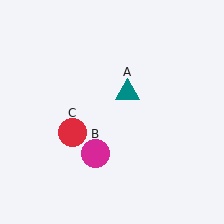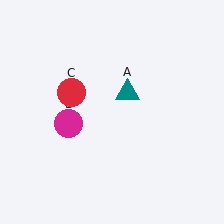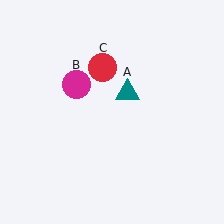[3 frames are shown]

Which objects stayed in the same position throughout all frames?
Teal triangle (object A) remained stationary.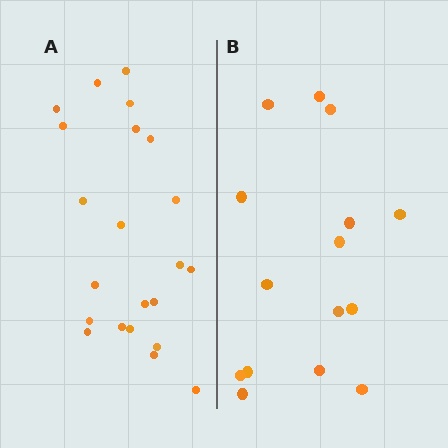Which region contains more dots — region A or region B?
Region A (the left region) has more dots.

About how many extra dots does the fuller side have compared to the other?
Region A has roughly 8 or so more dots than region B.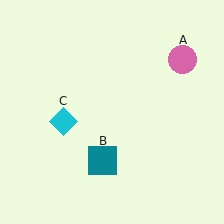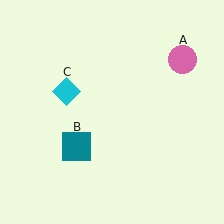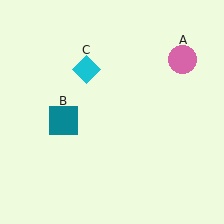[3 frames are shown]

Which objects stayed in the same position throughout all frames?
Pink circle (object A) remained stationary.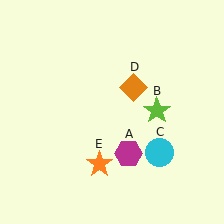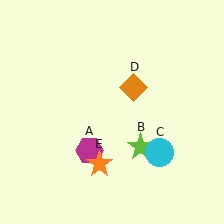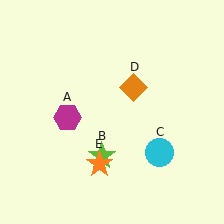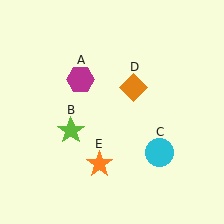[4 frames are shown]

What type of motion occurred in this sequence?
The magenta hexagon (object A), lime star (object B) rotated clockwise around the center of the scene.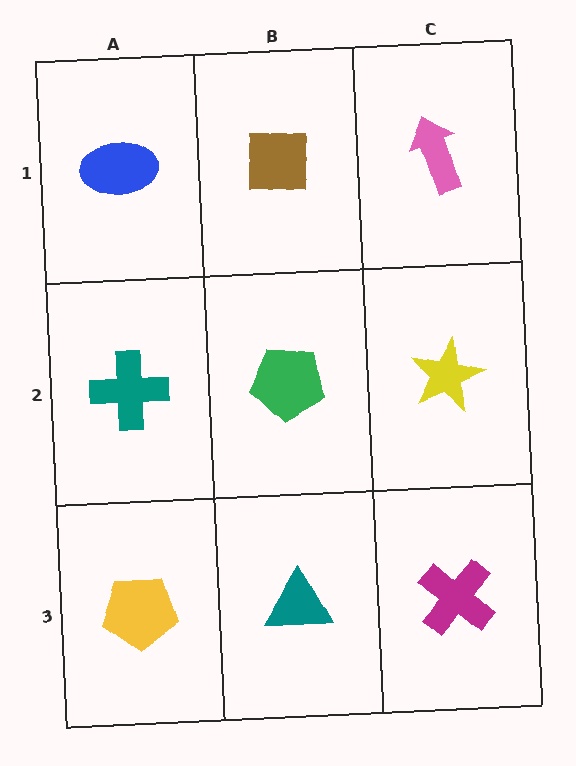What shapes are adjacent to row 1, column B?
A green pentagon (row 2, column B), a blue ellipse (row 1, column A), a pink arrow (row 1, column C).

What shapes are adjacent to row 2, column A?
A blue ellipse (row 1, column A), a yellow pentagon (row 3, column A), a green pentagon (row 2, column B).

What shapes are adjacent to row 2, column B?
A brown square (row 1, column B), a teal triangle (row 3, column B), a teal cross (row 2, column A), a yellow star (row 2, column C).